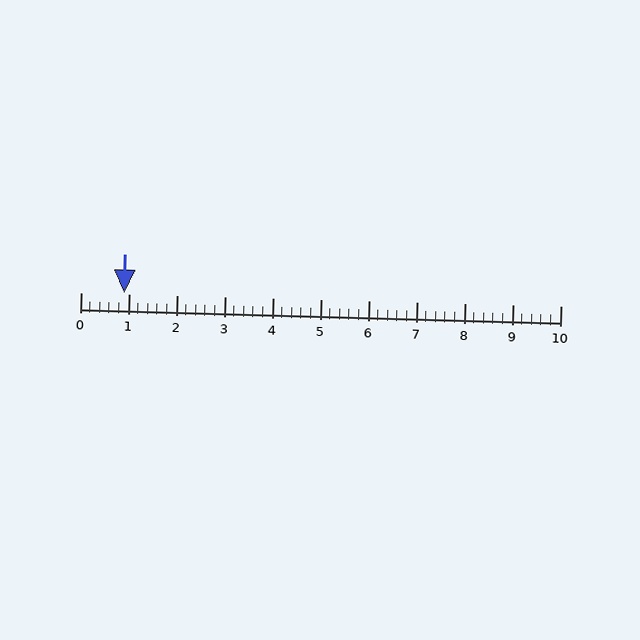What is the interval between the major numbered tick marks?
The major tick marks are spaced 1 units apart.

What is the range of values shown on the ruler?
The ruler shows values from 0 to 10.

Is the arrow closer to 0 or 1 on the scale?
The arrow is closer to 1.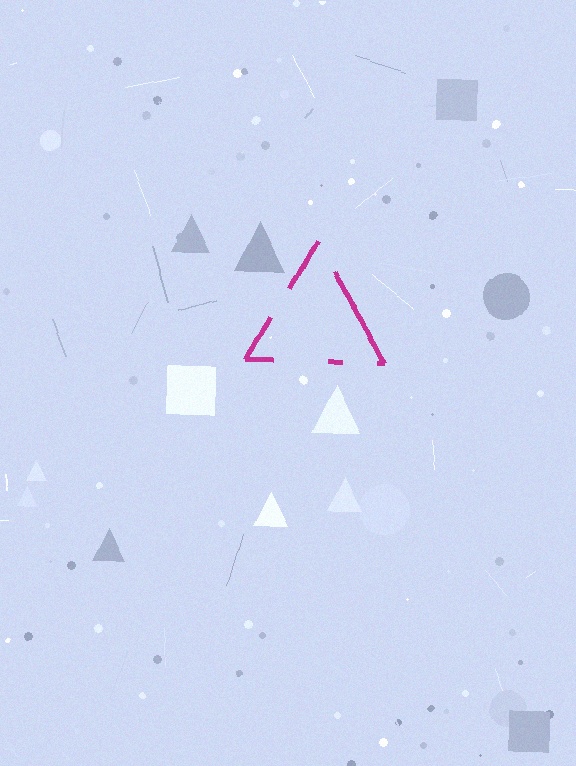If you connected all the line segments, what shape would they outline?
They would outline a triangle.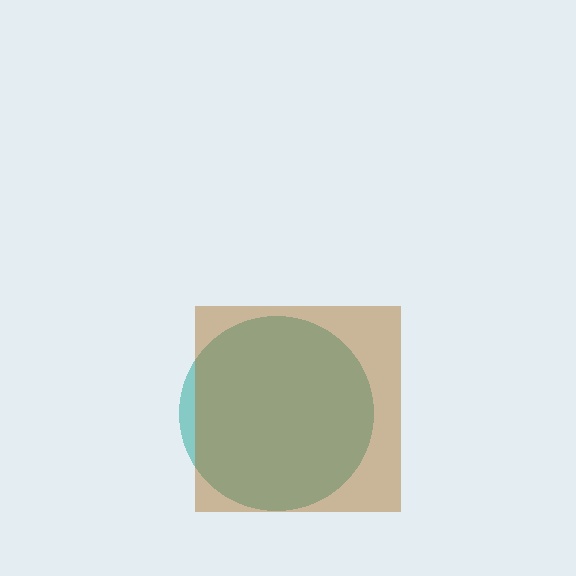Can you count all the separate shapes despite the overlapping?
Yes, there are 2 separate shapes.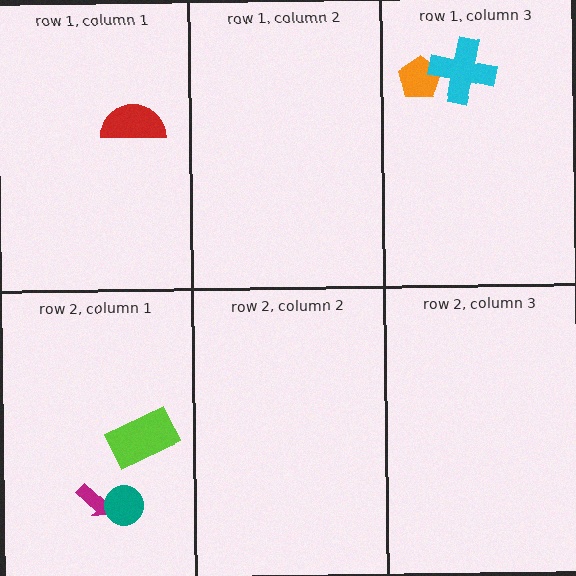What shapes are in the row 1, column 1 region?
The red semicircle.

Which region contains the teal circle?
The row 2, column 1 region.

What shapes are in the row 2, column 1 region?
The magenta arrow, the lime rectangle, the teal circle.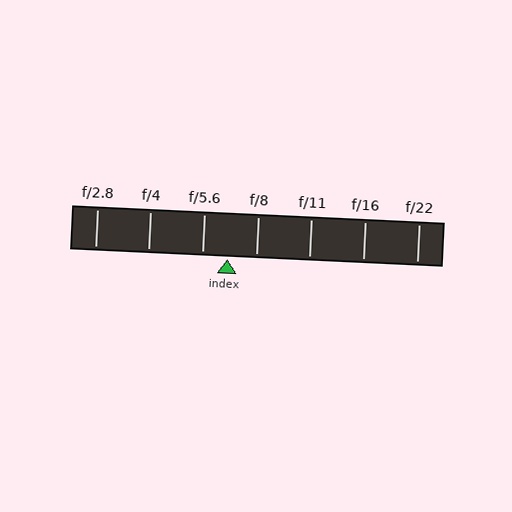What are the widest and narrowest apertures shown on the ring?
The widest aperture shown is f/2.8 and the narrowest is f/22.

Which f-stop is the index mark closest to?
The index mark is closest to f/5.6.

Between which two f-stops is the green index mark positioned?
The index mark is between f/5.6 and f/8.